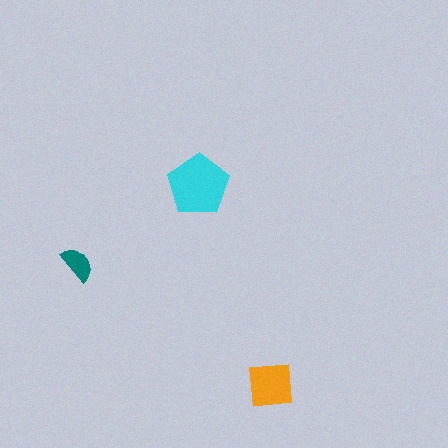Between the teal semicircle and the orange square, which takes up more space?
The orange square.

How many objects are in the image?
There are 3 objects in the image.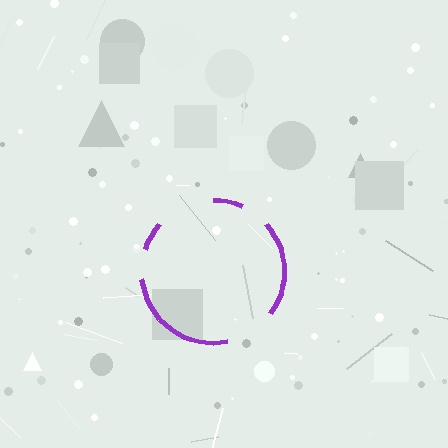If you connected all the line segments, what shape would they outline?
They would outline a circle.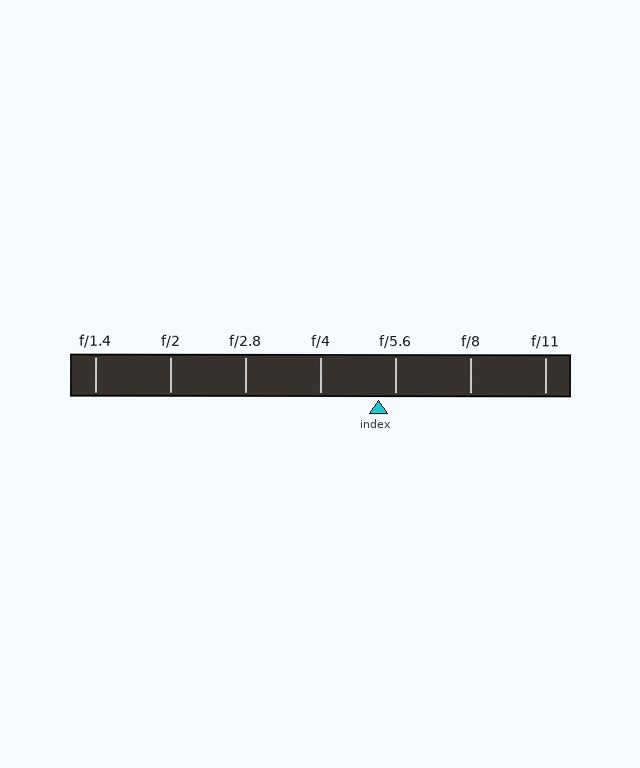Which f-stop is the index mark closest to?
The index mark is closest to f/5.6.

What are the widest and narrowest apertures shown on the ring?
The widest aperture shown is f/1.4 and the narrowest is f/11.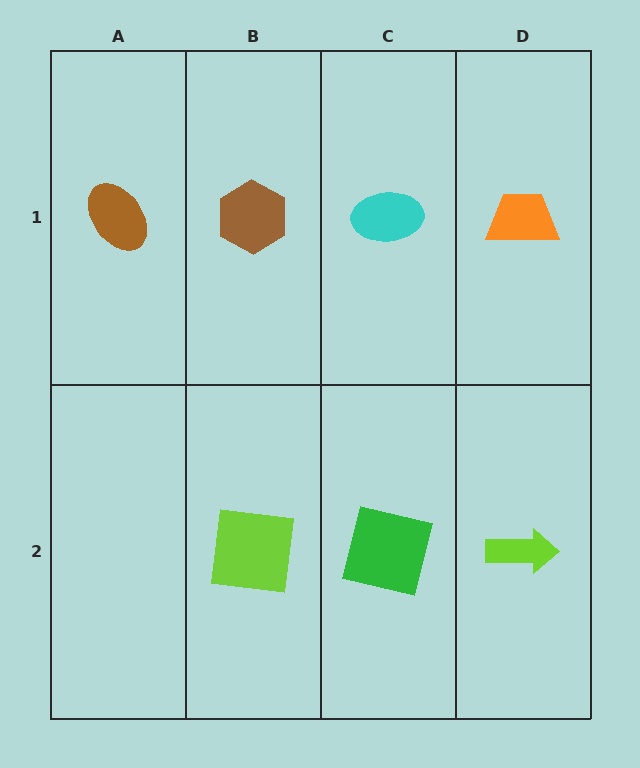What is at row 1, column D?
An orange trapezoid.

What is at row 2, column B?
A lime square.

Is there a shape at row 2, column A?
No, that cell is empty.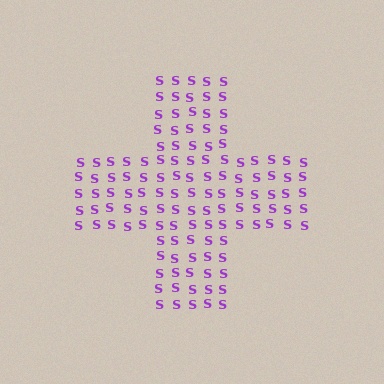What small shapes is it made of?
It is made of small letter S's.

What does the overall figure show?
The overall figure shows a cross.